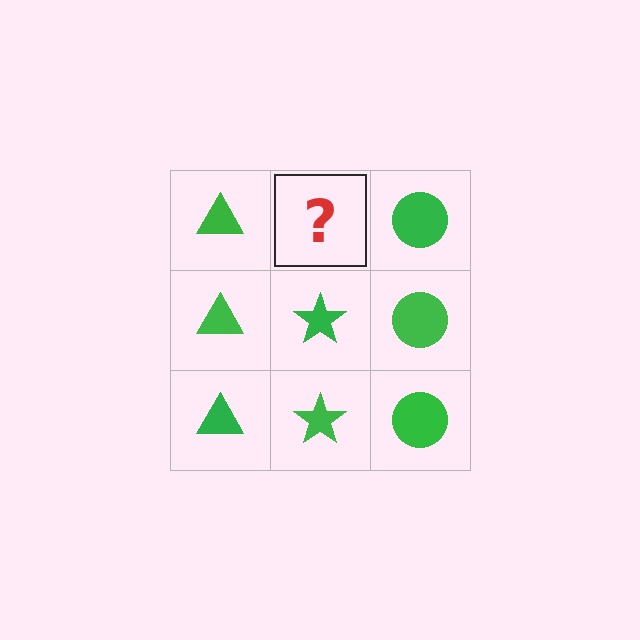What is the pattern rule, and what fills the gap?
The rule is that each column has a consistent shape. The gap should be filled with a green star.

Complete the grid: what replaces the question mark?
The question mark should be replaced with a green star.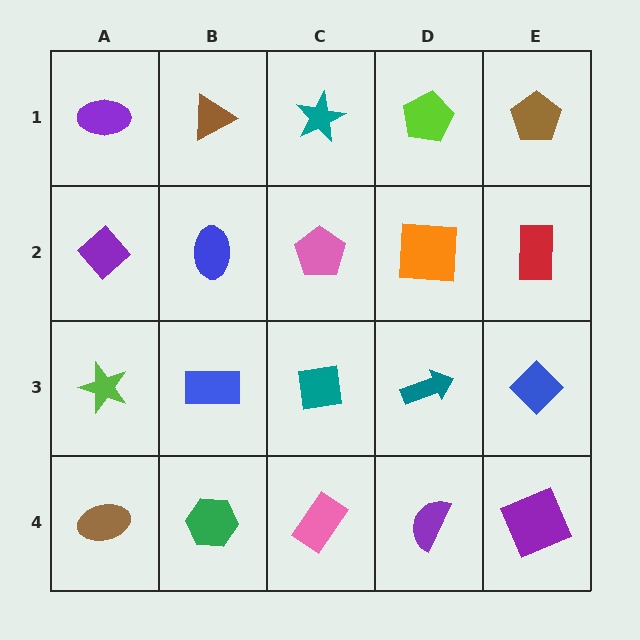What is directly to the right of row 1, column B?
A teal star.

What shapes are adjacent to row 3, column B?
A blue ellipse (row 2, column B), a green hexagon (row 4, column B), a lime star (row 3, column A), a teal square (row 3, column C).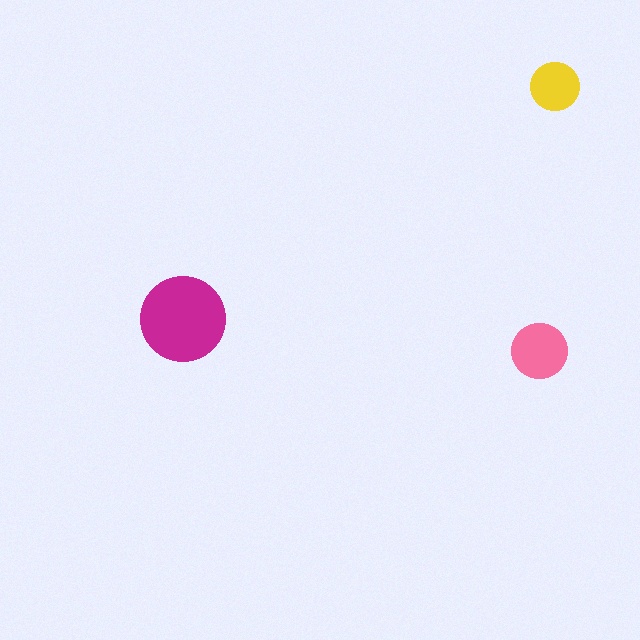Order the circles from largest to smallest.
the magenta one, the pink one, the yellow one.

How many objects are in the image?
There are 3 objects in the image.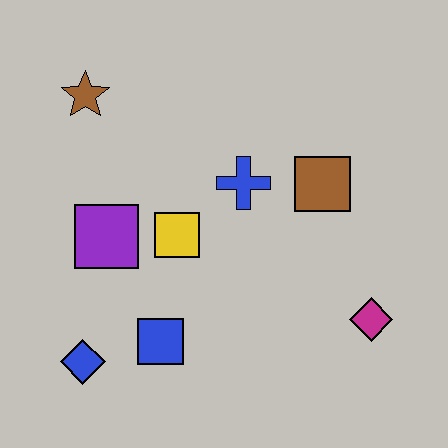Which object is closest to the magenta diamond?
The brown square is closest to the magenta diamond.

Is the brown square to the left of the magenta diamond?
Yes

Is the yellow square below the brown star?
Yes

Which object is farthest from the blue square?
The brown star is farthest from the blue square.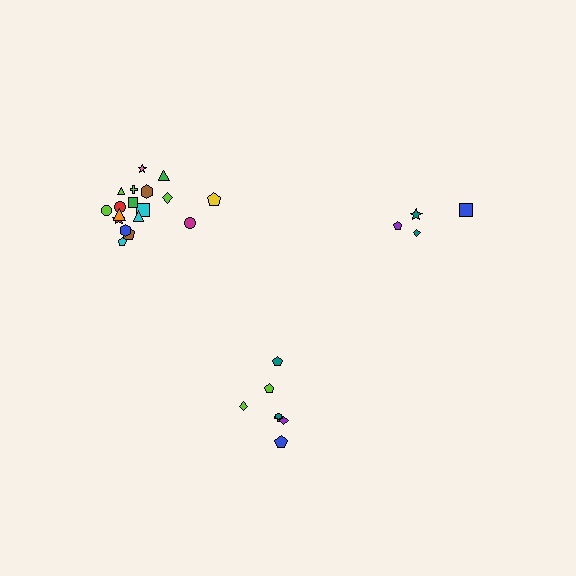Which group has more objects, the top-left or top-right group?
The top-left group.